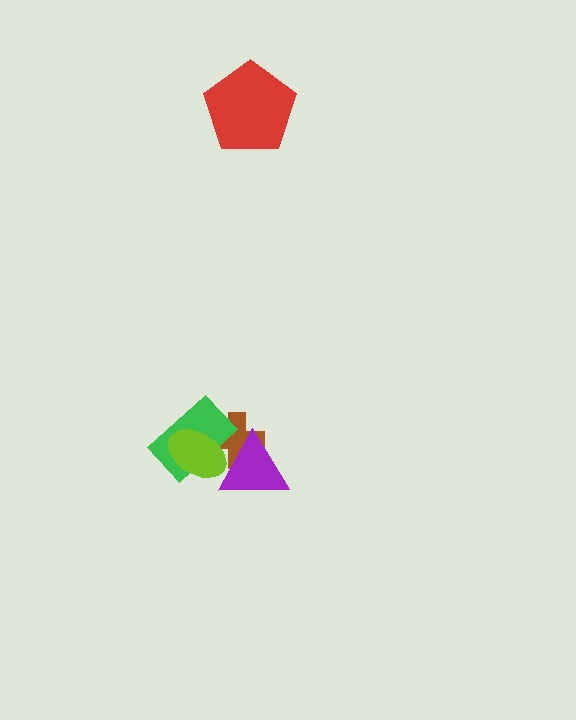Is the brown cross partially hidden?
Yes, it is partially covered by another shape.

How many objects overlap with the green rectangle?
3 objects overlap with the green rectangle.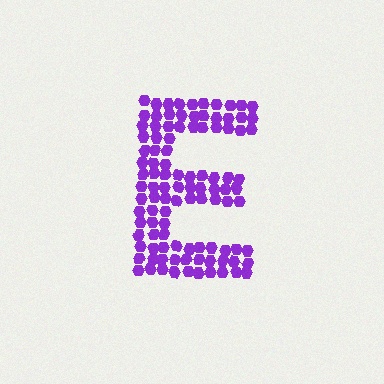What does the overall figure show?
The overall figure shows the letter E.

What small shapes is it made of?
It is made of small hexagons.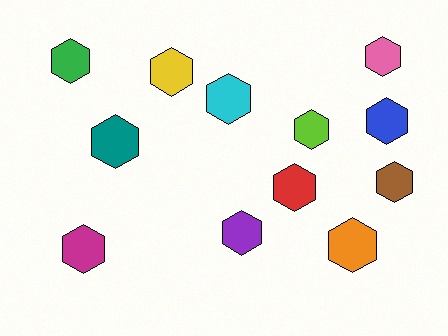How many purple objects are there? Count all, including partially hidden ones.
There is 1 purple object.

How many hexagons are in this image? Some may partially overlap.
There are 12 hexagons.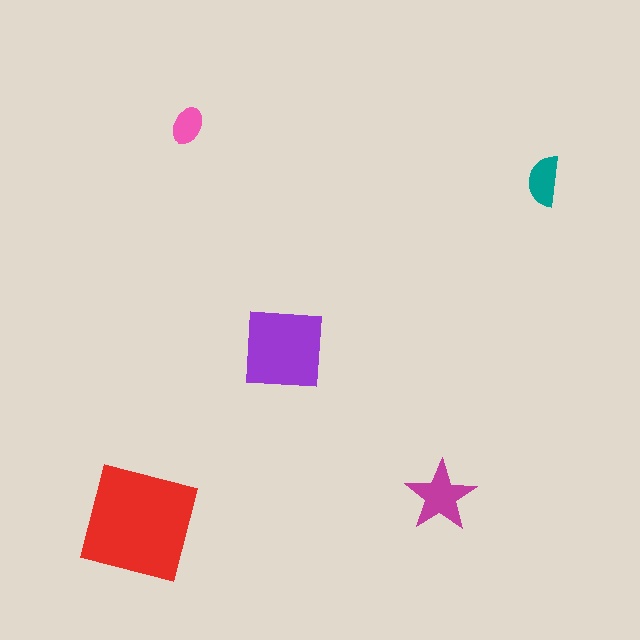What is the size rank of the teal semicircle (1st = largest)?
4th.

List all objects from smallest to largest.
The pink ellipse, the teal semicircle, the magenta star, the purple square, the red square.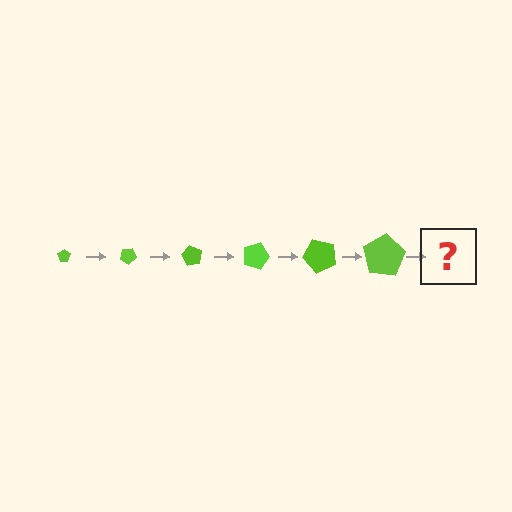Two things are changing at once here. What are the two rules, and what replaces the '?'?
The two rules are that the pentagon grows larger each step and it rotates 30 degrees each step. The '?' should be a pentagon, larger than the previous one and rotated 180 degrees from the start.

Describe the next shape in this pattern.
It should be a pentagon, larger than the previous one and rotated 180 degrees from the start.